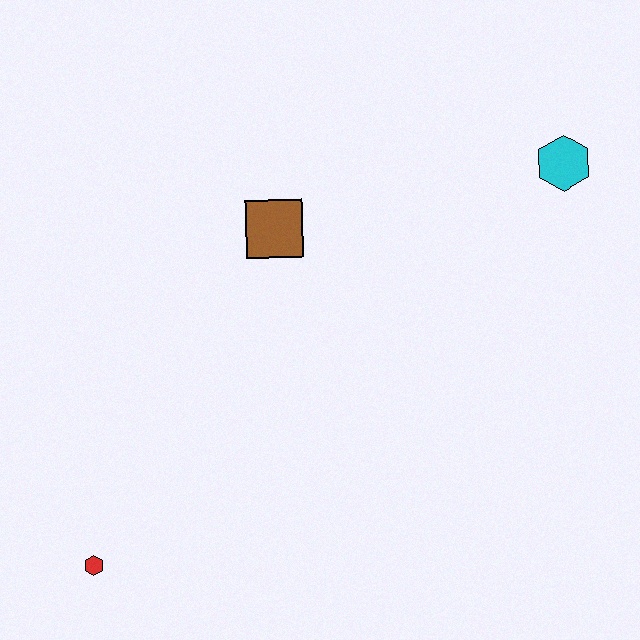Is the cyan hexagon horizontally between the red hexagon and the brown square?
No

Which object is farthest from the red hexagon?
The cyan hexagon is farthest from the red hexagon.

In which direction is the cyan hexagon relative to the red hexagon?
The cyan hexagon is to the right of the red hexagon.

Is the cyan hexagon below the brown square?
No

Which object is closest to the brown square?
The cyan hexagon is closest to the brown square.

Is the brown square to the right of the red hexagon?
Yes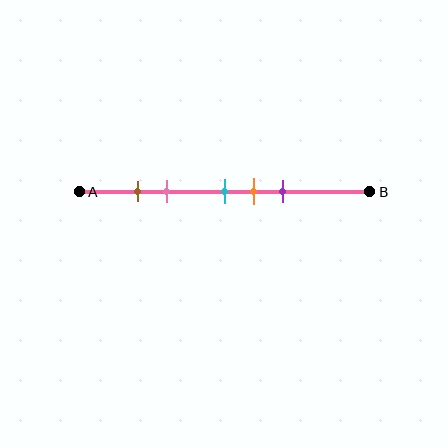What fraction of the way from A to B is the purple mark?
The purple mark is approximately 70% (0.7) of the way from A to B.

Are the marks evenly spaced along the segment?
No, the marks are not evenly spaced.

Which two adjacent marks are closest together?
The brown and pink marks are the closest adjacent pair.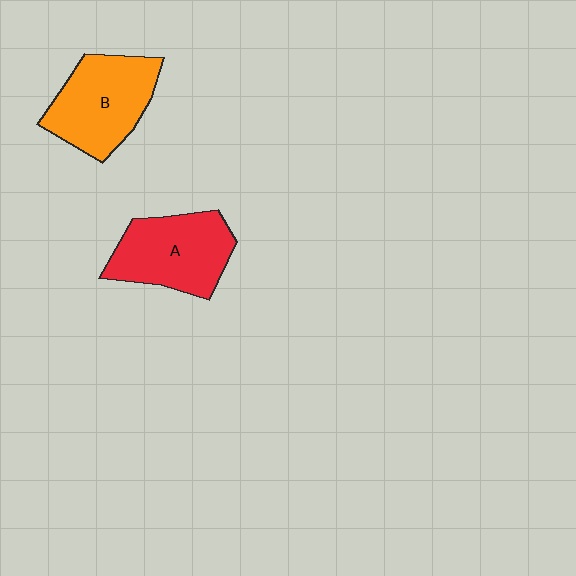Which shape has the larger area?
Shape B (orange).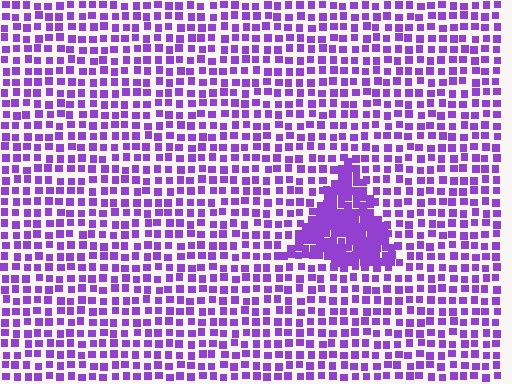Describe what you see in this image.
The image contains small purple elements arranged at two different densities. A triangle-shaped region is visible where the elements are more densely packed than the surrounding area.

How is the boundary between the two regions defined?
The boundary is defined by a change in element density (approximately 2.3x ratio). All elements are the same color, size, and shape.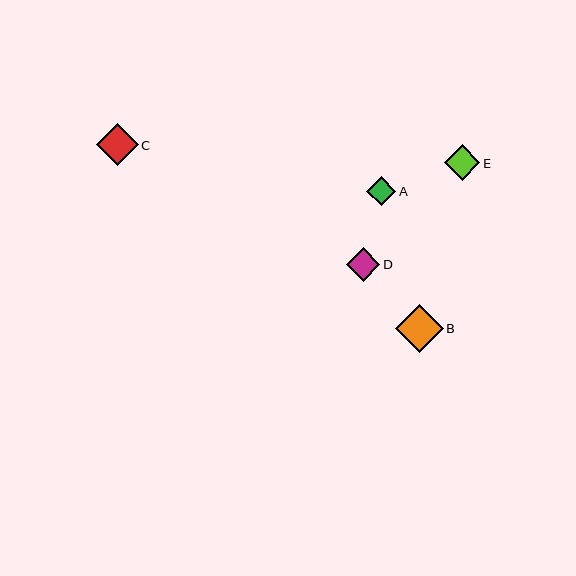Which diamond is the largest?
Diamond B is the largest with a size of approximately 48 pixels.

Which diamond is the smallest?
Diamond A is the smallest with a size of approximately 29 pixels.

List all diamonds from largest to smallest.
From largest to smallest: B, C, E, D, A.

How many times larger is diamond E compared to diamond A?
Diamond E is approximately 1.2 times the size of diamond A.